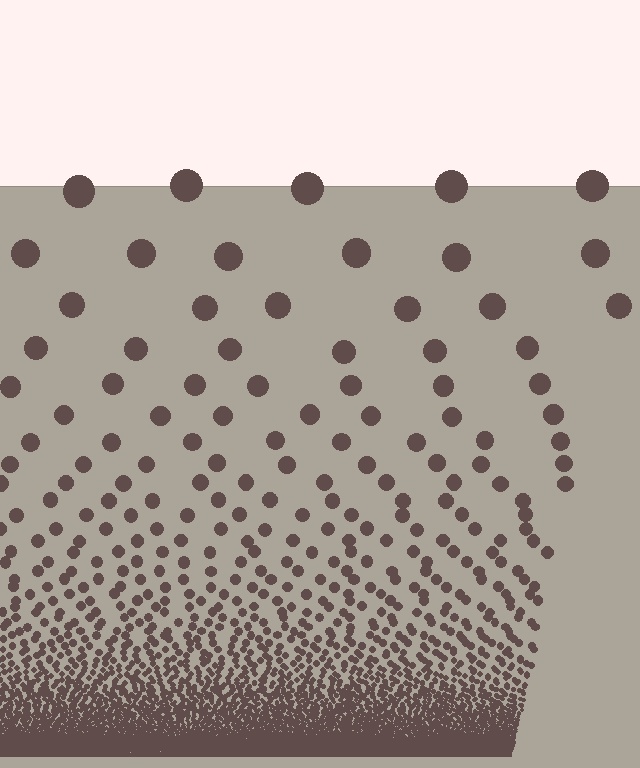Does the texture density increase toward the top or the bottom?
Density increases toward the bottom.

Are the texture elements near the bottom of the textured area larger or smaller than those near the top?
Smaller. The gradient is inverted — elements near the bottom are smaller and denser.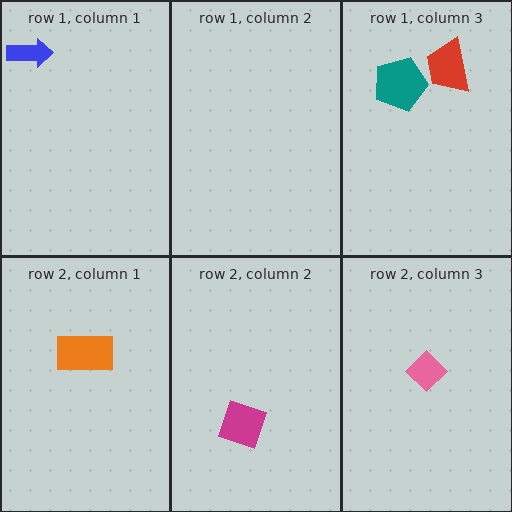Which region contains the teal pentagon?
The row 1, column 3 region.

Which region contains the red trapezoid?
The row 1, column 3 region.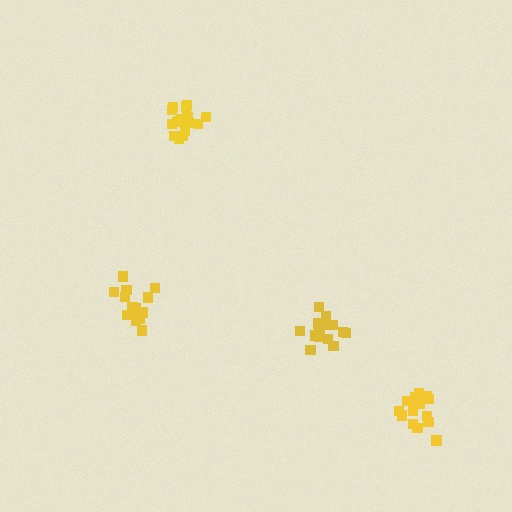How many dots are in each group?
Group 1: 17 dots, Group 2: 16 dots, Group 3: 15 dots, Group 4: 15 dots (63 total).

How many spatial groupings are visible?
There are 4 spatial groupings.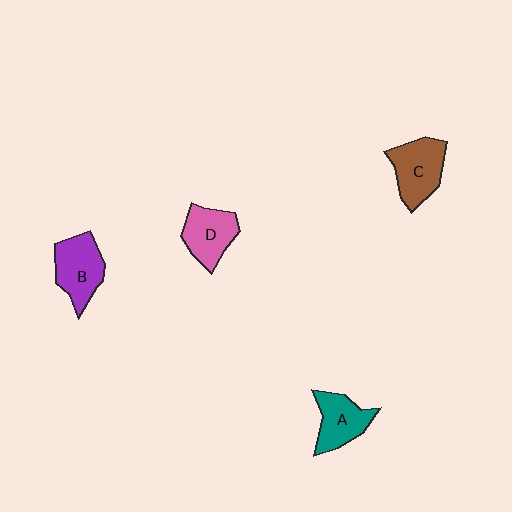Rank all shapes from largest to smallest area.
From largest to smallest: C (brown), B (purple), D (pink), A (teal).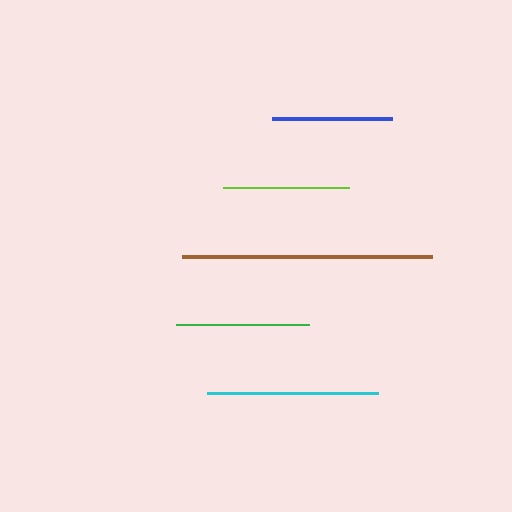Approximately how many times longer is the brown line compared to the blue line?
The brown line is approximately 2.1 times the length of the blue line.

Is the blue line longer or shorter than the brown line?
The brown line is longer than the blue line.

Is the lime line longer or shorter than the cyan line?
The cyan line is longer than the lime line.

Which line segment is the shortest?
The blue line is the shortest at approximately 120 pixels.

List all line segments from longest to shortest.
From longest to shortest: brown, cyan, green, lime, blue.